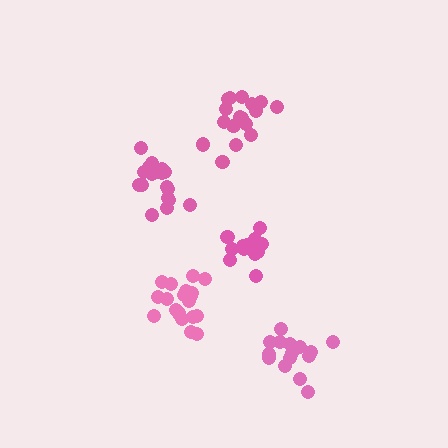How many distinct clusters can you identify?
There are 5 distinct clusters.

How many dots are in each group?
Group 1: 16 dots, Group 2: 17 dots, Group 3: 13 dots, Group 4: 19 dots, Group 5: 18 dots (83 total).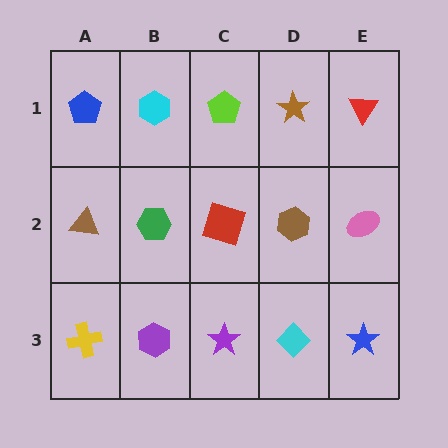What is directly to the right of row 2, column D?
A pink ellipse.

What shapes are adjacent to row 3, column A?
A brown triangle (row 2, column A), a purple hexagon (row 3, column B).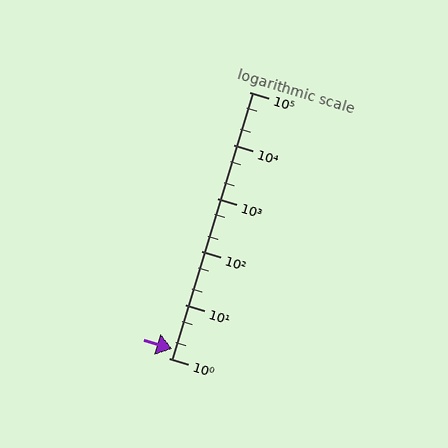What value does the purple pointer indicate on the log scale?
The pointer indicates approximately 1.5.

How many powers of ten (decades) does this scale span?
The scale spans 5 decades, from 1 to 100000.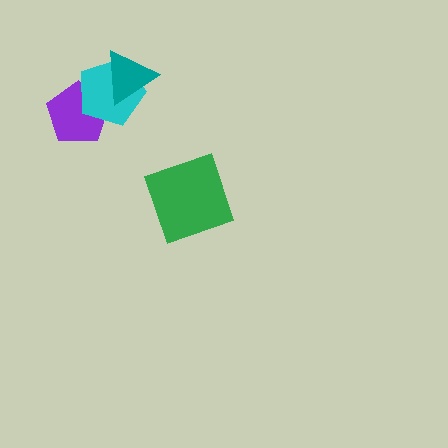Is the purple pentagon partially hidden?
Yes, it is partially covered by another shape.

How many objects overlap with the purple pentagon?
1 object overlaps with the purple pentagon.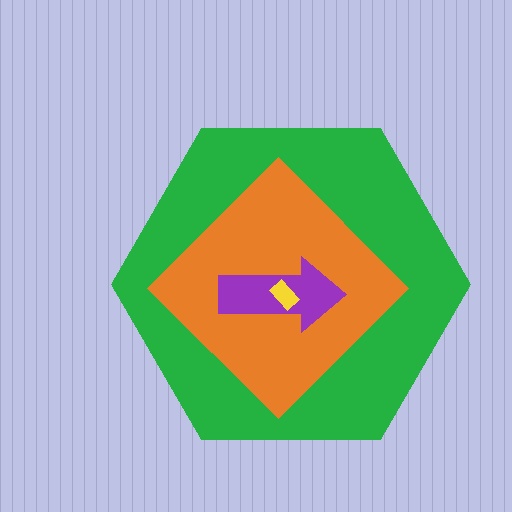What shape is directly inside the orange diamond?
The purple arrow.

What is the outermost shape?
The green hexagon.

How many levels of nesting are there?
4.